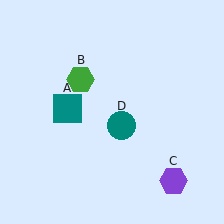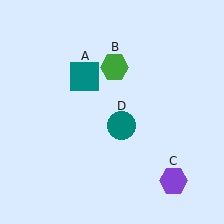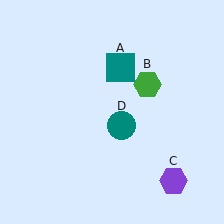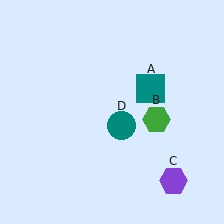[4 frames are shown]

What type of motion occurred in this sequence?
The teal square (object A), green hexagon (object B) rotated clockwise around the center of the scene.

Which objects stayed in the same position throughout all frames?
Purple hexagon (object C) and teal circle (object D) remained stationary.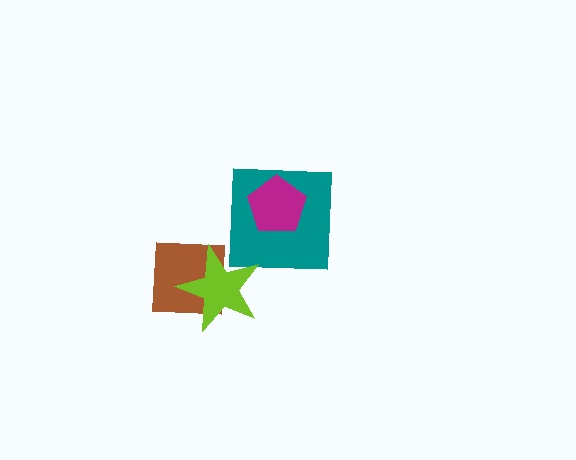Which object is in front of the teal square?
The magenta pentagon is in front of the teal square.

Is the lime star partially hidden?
No, no other shape covers it.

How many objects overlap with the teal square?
1 object overlaps with the teal square.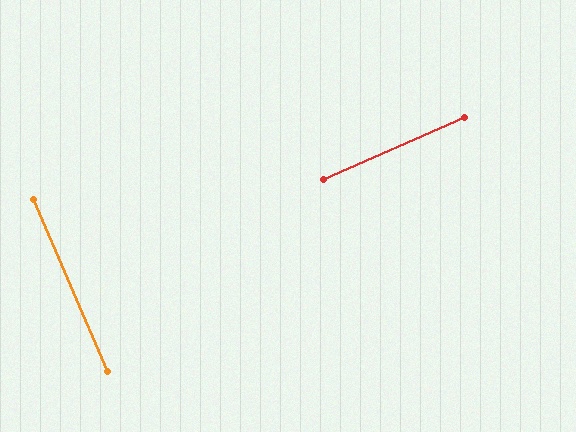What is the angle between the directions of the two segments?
Approximately 90 degrees.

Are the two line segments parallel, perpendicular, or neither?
Perpendicular — they meet at approximately 90°.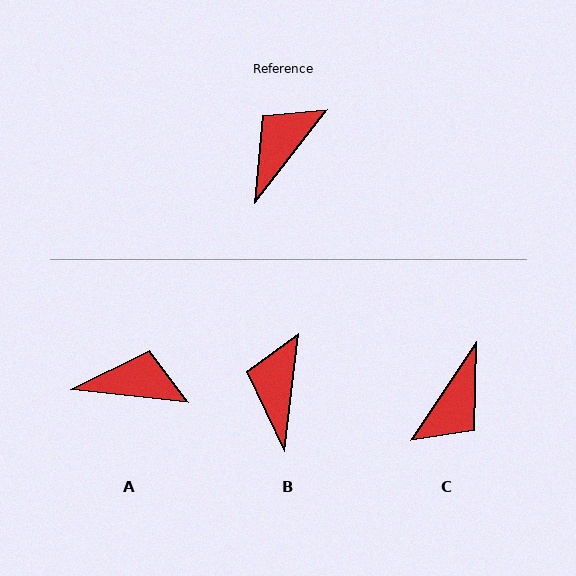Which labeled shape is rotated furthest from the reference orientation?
C, about 176 degrees away.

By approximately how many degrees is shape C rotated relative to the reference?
Approximately 176 degrees clockwise.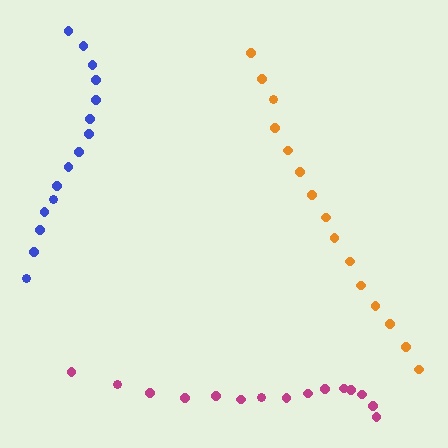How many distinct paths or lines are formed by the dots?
There are 3 distinct paths.